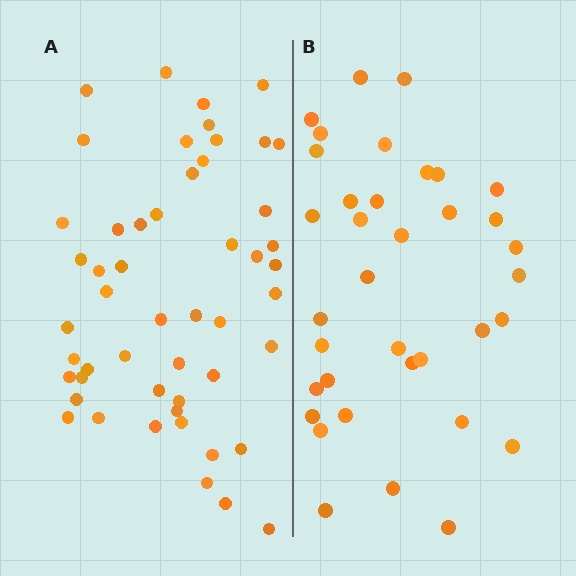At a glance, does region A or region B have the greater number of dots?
Region A (the left region) has more dots.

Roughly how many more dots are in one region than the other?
Region A has approximately 15 more dots than region B.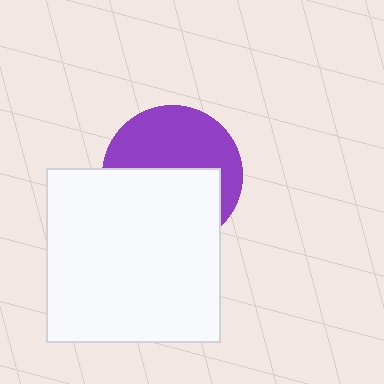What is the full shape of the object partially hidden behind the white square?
The partially hidden object is a purple circle.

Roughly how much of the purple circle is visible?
About half of it is visible (roughly 49%).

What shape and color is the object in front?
The object in front is a white square.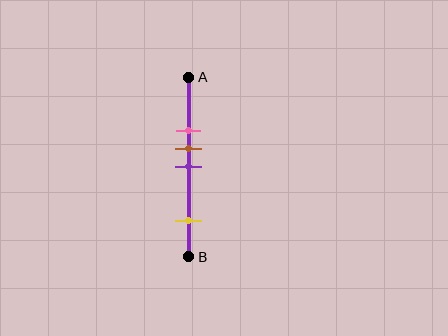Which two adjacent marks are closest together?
The brown and purple marks are the closest adjacent pair.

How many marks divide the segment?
There are 4 marks dividing the segment.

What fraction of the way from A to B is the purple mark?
The purple mark is approximately 50% (0.5) of the way from A to B.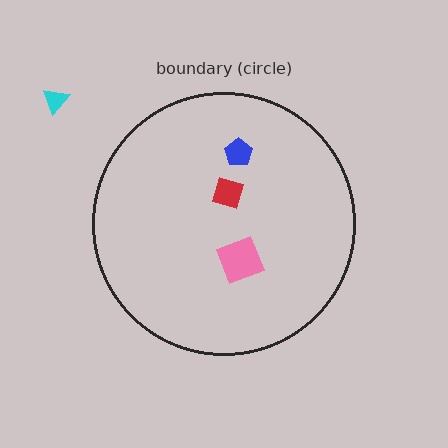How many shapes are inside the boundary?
3 inside, 1 outside.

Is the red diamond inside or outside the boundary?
Inside.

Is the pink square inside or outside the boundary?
Inside.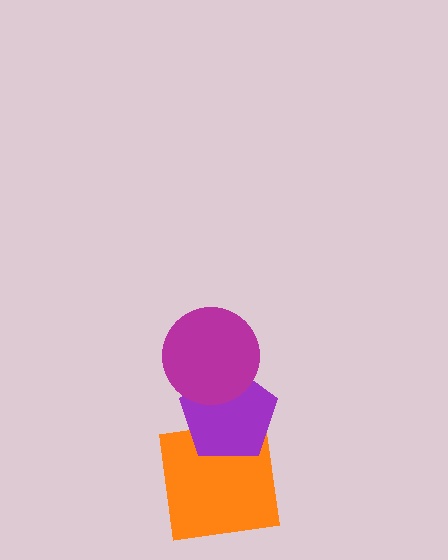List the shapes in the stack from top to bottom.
From top to bottom: the magenta circle, the purple pentagon, the orange square.